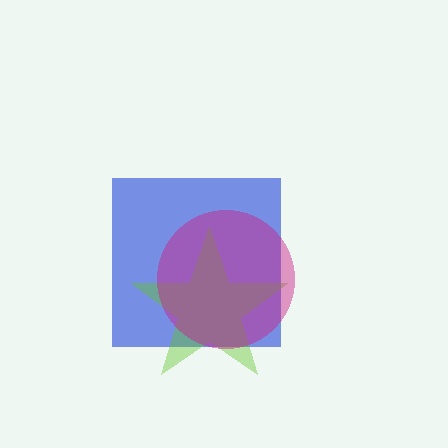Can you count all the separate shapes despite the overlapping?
Yes, there are 3 separate shapes.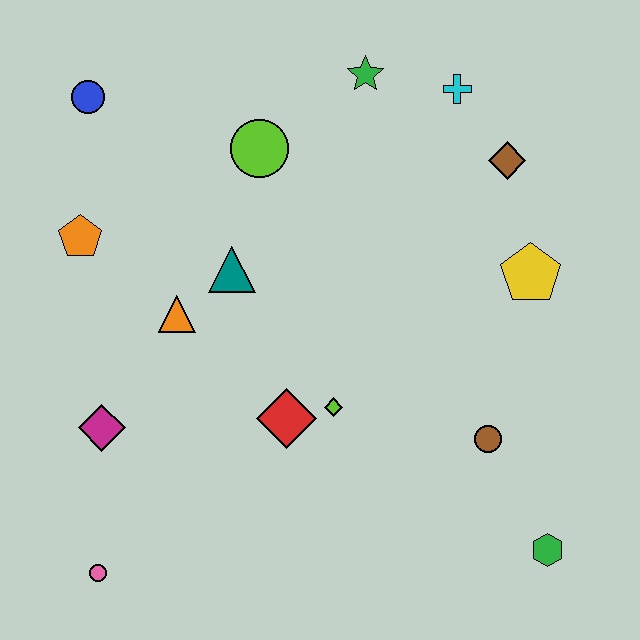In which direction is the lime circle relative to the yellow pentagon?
The lime circle is to the left of the yellow pentagon.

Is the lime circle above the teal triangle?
Yes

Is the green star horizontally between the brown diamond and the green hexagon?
No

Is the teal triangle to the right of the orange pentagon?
Yes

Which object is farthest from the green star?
The pink circle is farthest from the green star.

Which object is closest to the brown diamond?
The cyan cross is closest to the brown diamond.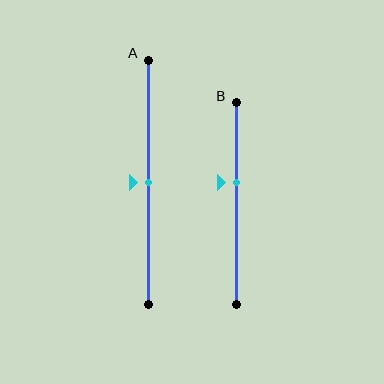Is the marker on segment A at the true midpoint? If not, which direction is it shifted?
Yes, the marker on segment A is at the true midpoint.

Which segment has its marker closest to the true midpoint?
Segment A has its marker closest to the true midpoint.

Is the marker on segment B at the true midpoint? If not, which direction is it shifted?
No, the marker on segment B is shifted upward by about 10% of the segment length.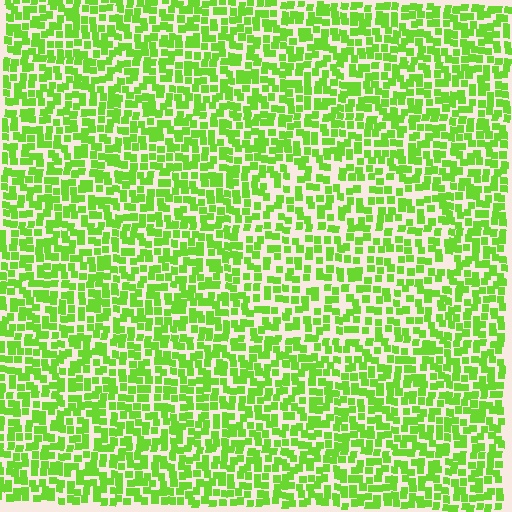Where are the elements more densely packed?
The elements are more densely packed outside the circle boundary.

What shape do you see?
I see a circle.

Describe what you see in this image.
The image contains small lime elements arranged at two different densities. A circle-shaped region is visible where the elements are less densely packed than the surrounding area.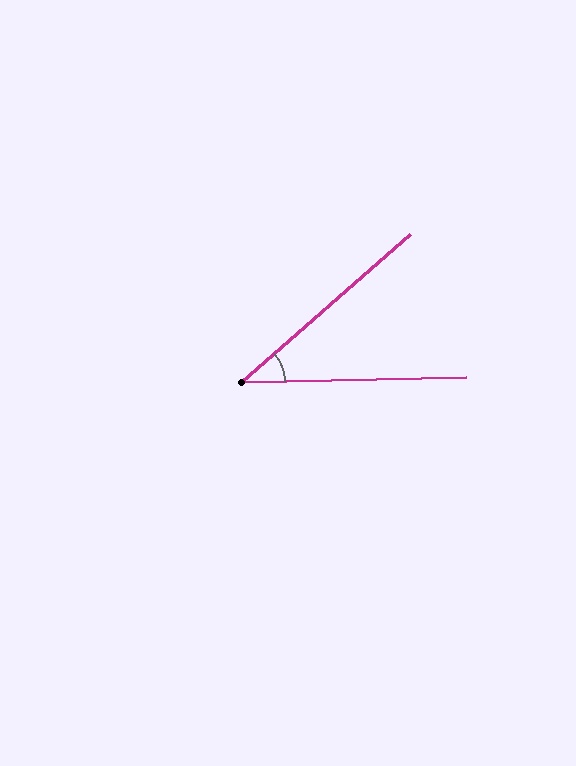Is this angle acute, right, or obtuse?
It is acute.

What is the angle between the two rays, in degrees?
Approximately 40 degrees.